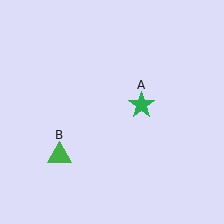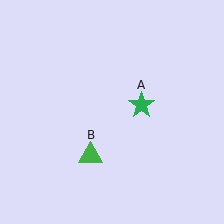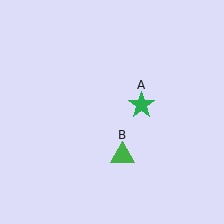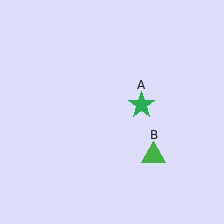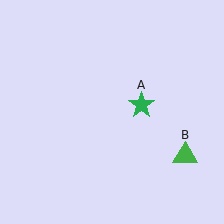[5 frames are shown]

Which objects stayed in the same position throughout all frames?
Green star (object A) remained stationary.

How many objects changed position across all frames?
1 object changed position: green triangle (object B).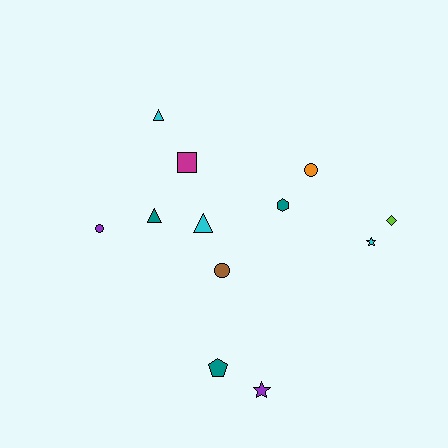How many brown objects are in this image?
There is 1 brown object.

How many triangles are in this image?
There are 3 triangles.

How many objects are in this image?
There are 12 objects.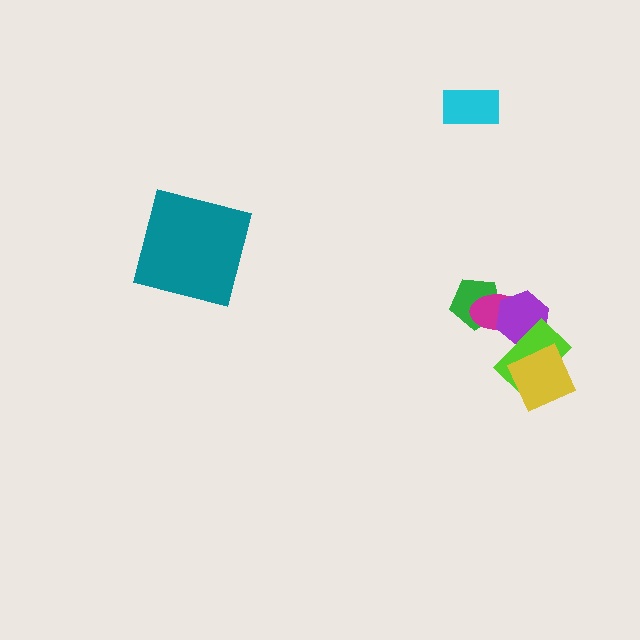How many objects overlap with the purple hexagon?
3 objects overlap with the purple hexagon.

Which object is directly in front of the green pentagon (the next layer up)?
The magenta ellipse is directly in front of the green pentagon.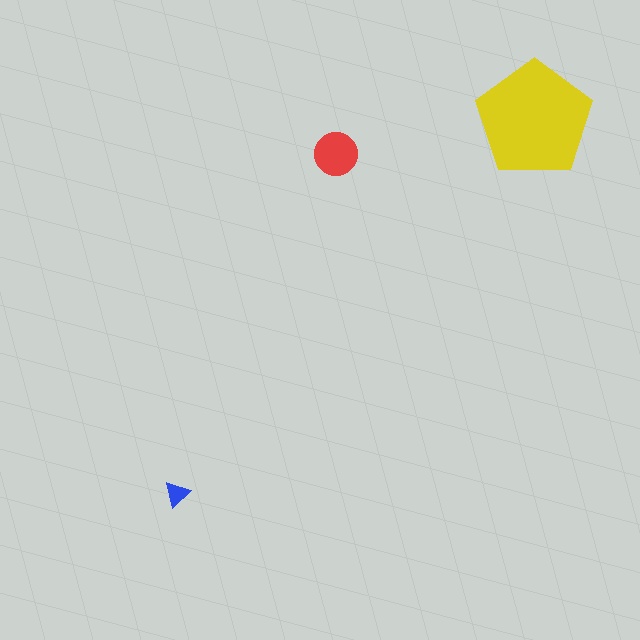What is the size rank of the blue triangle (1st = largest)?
3rd.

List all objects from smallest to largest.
The blue triangle, the red circle, the yellow pentagon.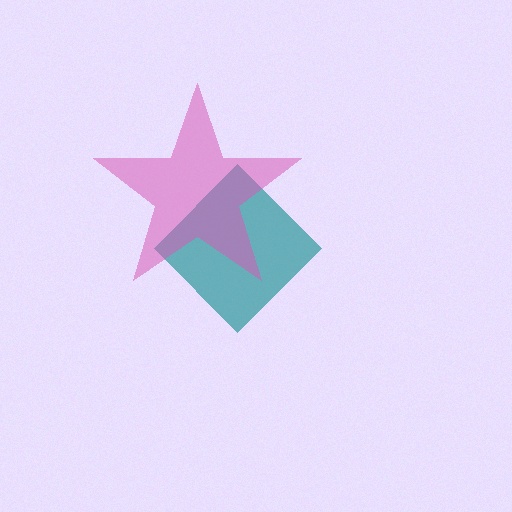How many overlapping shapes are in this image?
There are 2 overlapping shapes in the image.